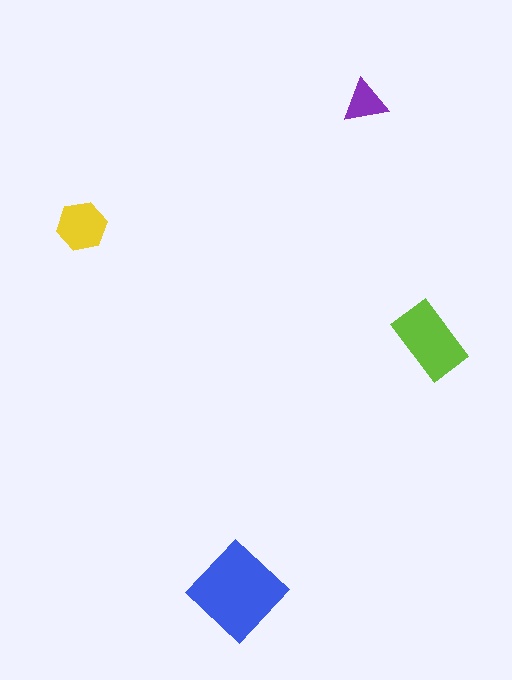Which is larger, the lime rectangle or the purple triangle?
The lime rectangle.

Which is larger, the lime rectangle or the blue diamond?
The blue diamond.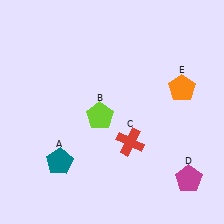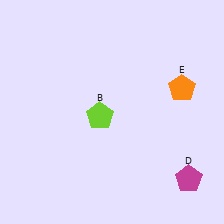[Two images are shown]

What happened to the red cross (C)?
The red cross (C) was removed in Image 2. It was in the bottom-right area of Image 1.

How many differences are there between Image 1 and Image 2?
There are 2 differences between the two images.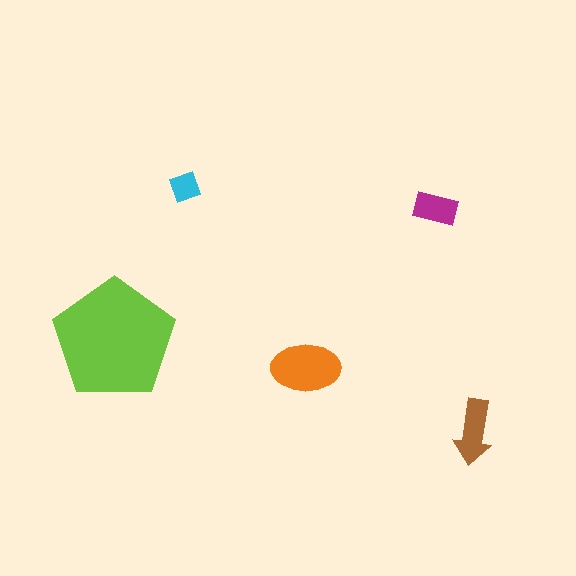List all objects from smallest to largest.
The cyan diamond, the magenta rectangle, the brown arrow, the orange ellipse, the lime pentagon.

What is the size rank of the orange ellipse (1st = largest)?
2nd.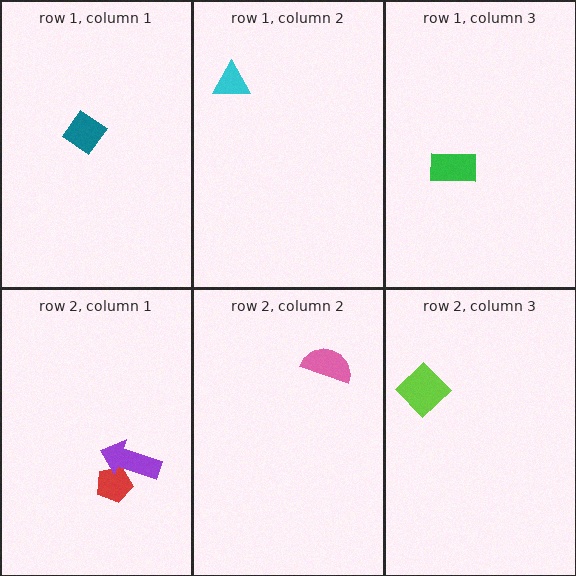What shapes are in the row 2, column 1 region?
The red pentagon, the purple arrow.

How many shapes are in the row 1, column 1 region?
1.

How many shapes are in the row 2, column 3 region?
1.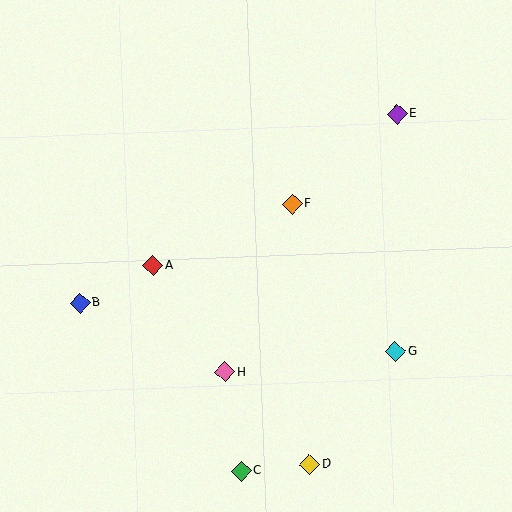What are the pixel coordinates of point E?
Point E is at (397, 114).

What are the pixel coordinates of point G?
Point G is at (395, 352).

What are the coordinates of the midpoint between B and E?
The midpoint between B and E is at (239, 208).